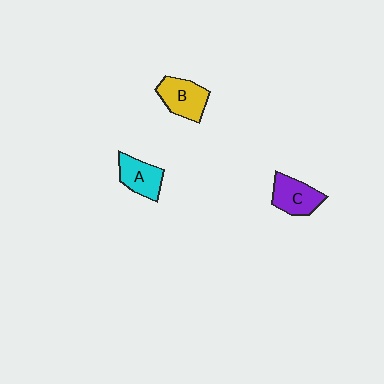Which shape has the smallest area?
Shape A (cyan).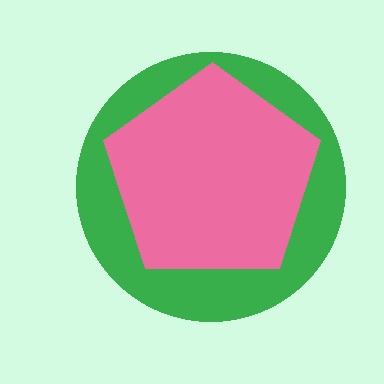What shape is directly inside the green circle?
The pink pentagon.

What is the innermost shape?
The pink pentagon.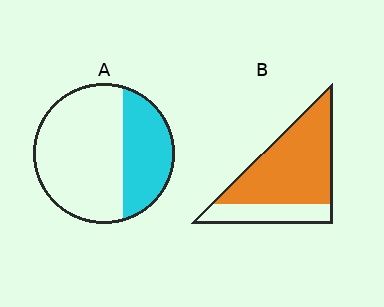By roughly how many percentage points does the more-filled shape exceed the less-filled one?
By roughly 40 percentage points (B over A).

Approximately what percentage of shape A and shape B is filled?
A is approximately 35% and B is approximately 75%.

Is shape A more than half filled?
No.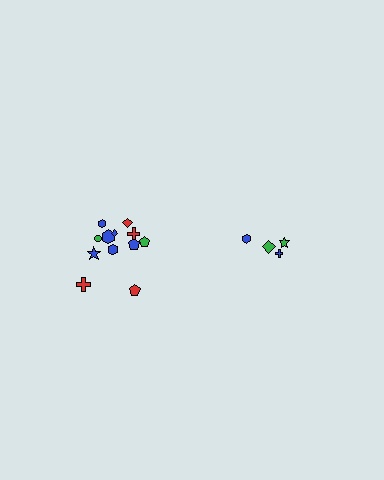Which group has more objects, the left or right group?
The left group.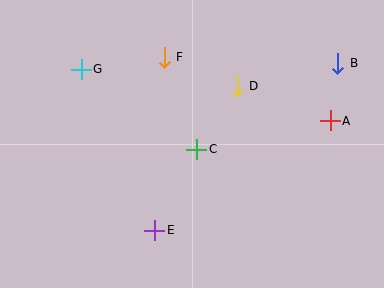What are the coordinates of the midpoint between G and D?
The midpoint between G and D is at (159, 77).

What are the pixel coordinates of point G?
Point G is at (81, 69).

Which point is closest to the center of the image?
Point C at (197, 149) is closest to the center.